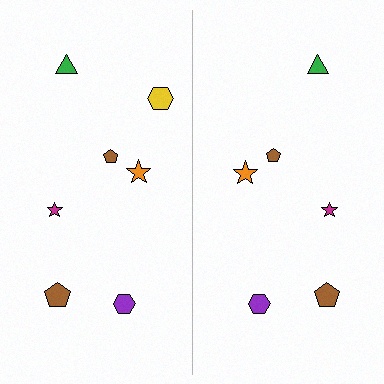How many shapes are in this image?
There are 13 shapes in this image.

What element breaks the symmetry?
A yellow hexagon is missing from the right side.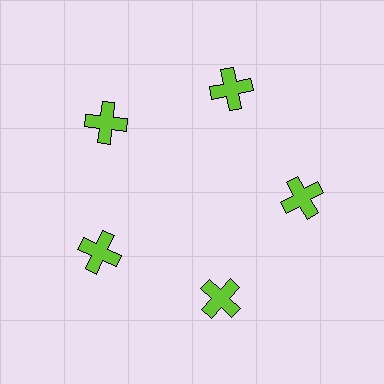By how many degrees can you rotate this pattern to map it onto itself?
The pattern maps onto itself every 72 degrees of rotation.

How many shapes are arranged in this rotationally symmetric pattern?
There are 5 shapes, arranged in 5 groups of 1.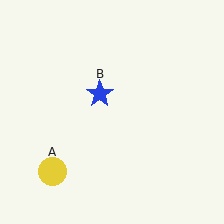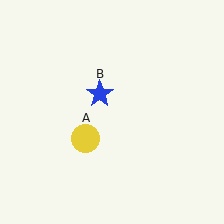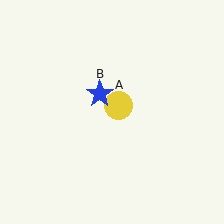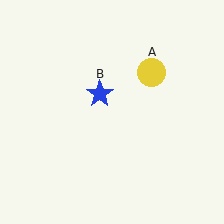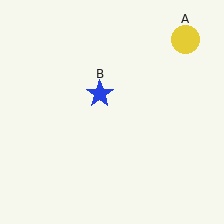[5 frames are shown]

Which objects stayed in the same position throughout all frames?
Blue star (object B) remained stationary.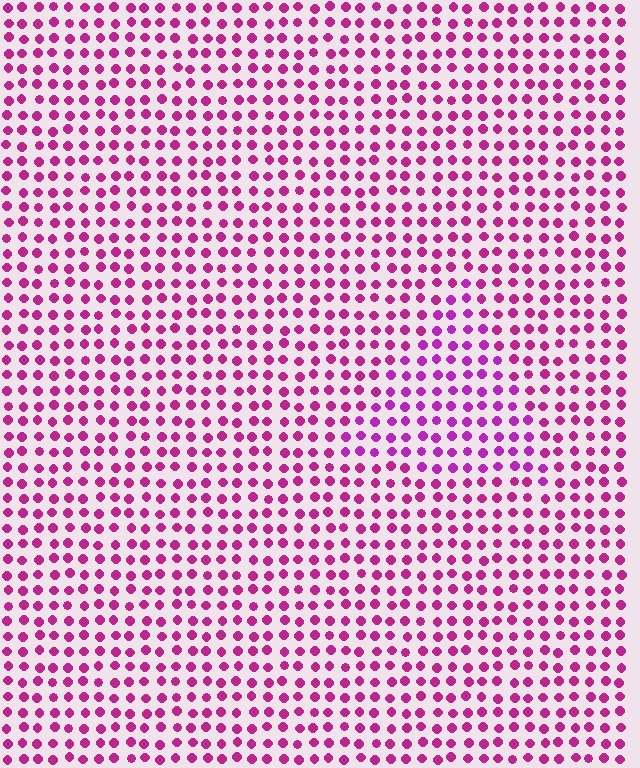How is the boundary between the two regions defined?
The boundary is defined purely by a slight shift in hue (about 20 degrees). Spacing, size, and orientation are identical on both sides.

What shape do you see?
I see a triangle.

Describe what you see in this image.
The image is filled with small magenta elements in a uniform arrangement. A triangle-shaped region is visible where the elements are tinted to a slightly different hue, forming a subtle color boundary.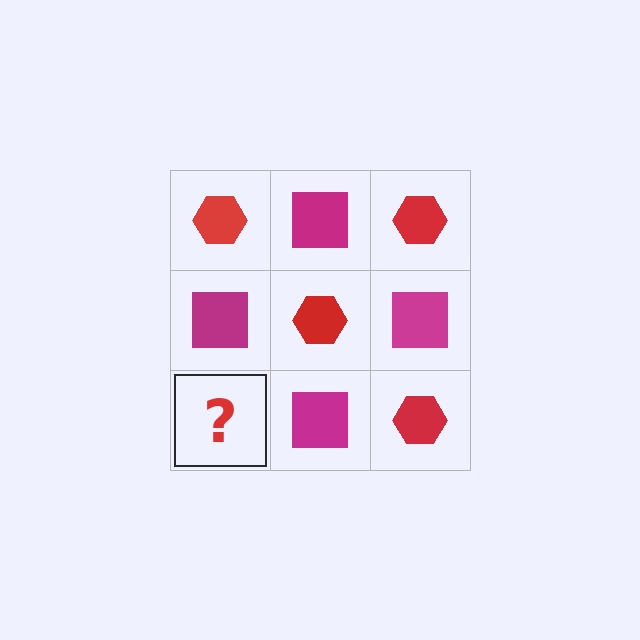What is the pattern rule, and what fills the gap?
The rule is that it alternates red hexagon and magenta square in a checkerboard pattern. The gap should be filled with a red hexagon.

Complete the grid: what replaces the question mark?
The question mark should be replaced with a red hexagon.